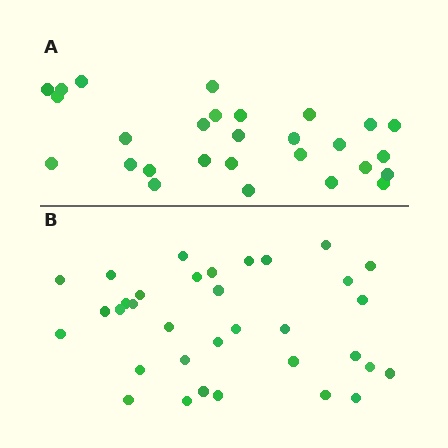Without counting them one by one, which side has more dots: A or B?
Region B (the bottom region) has more dots.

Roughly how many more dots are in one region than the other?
Region B has about 6 more dots than region A.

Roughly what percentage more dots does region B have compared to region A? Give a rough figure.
About 20% more.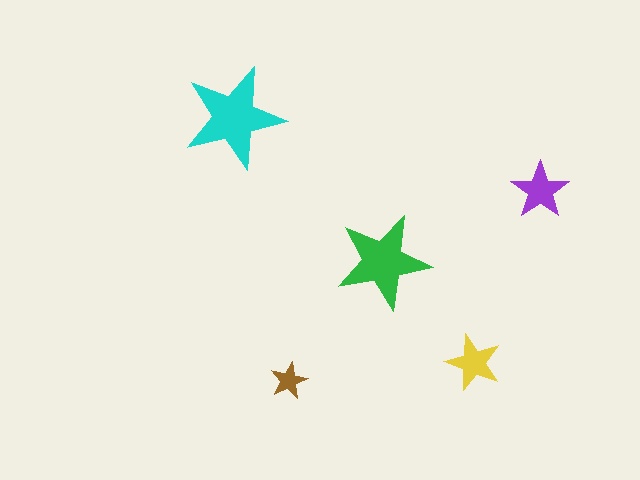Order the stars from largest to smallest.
the cyan one, the green one, the purple one, the yellow one, the brown one.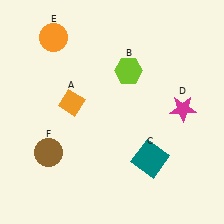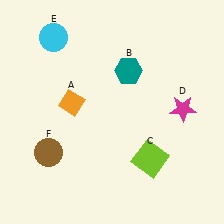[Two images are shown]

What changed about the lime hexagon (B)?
In Image 1, B is lime. In Image 2, it changed to teal.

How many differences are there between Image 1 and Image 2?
There are 3 differences between the two images.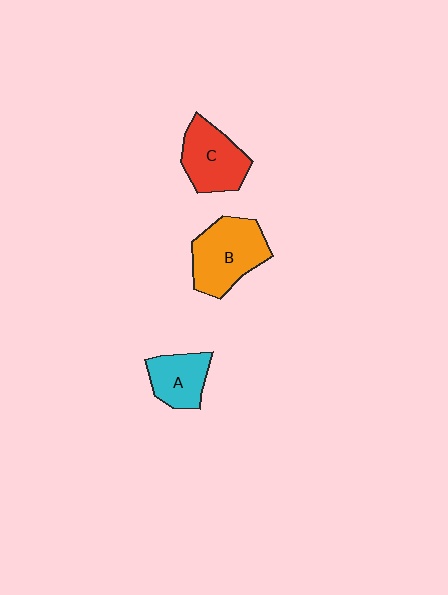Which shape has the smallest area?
Shape A (cyan).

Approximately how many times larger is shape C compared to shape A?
Approximately 1.3 times.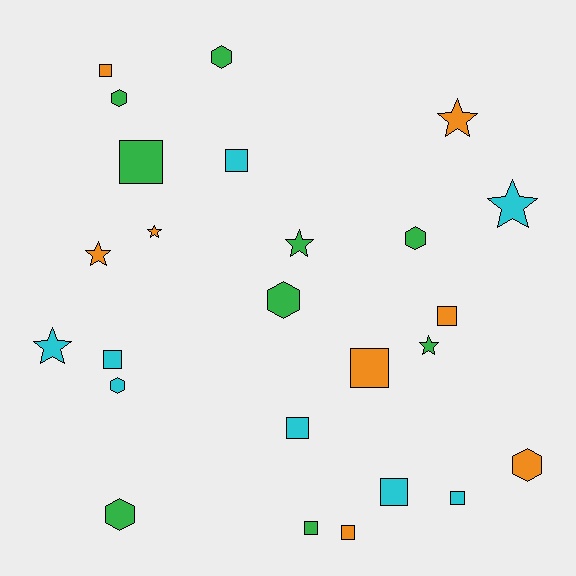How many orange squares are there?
There are 4 orange squares.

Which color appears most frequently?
Green, with 9 objects.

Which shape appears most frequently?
Square, with 11 objects.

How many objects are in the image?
There are 25 objects.